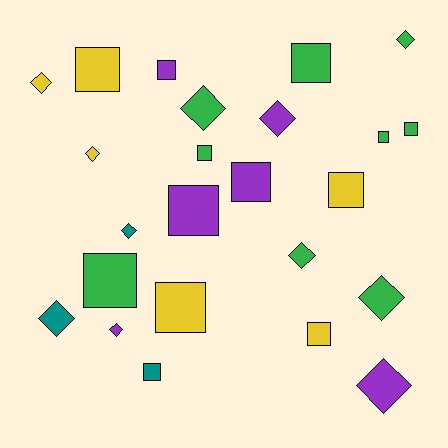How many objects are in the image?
There are 24 objects.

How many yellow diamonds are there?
There are 2 yellow diamonds.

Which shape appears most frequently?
Square, with 13 objects.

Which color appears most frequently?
Green, with 9 objects.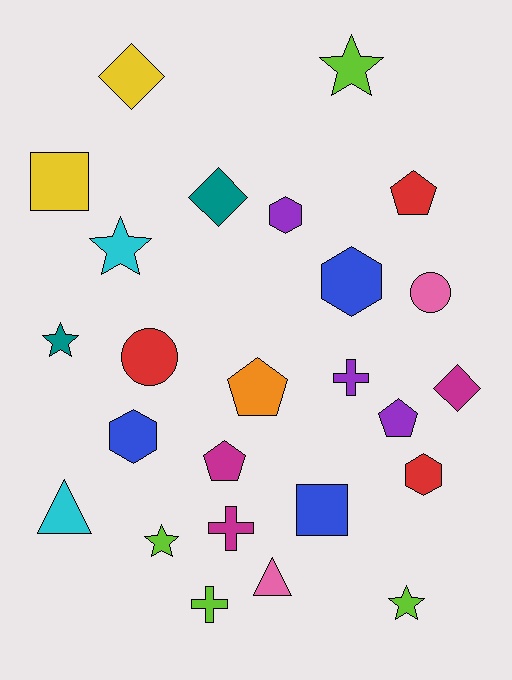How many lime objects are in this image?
There are 4 lime objects.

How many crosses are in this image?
There are 3 crosses.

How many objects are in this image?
There are 25 objects.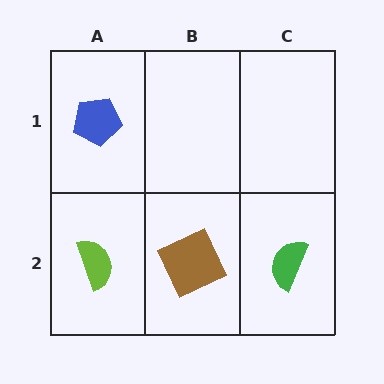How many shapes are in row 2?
3 shapes.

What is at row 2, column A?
A lime semicircle.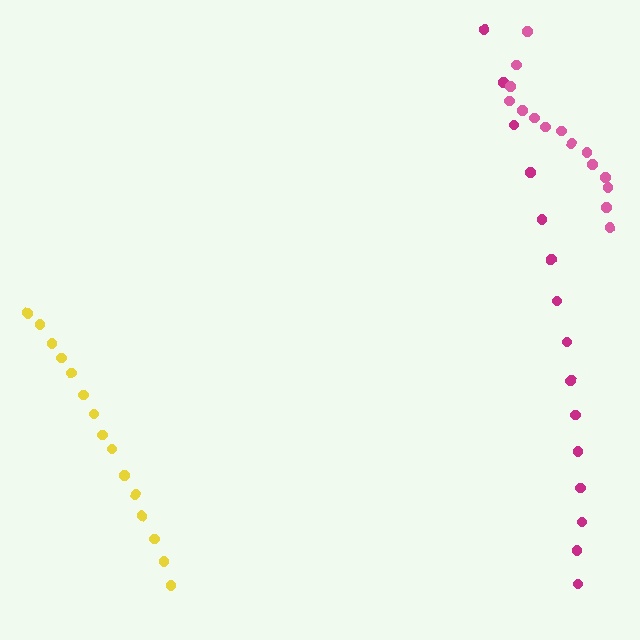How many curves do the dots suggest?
There are 3 distinct paths.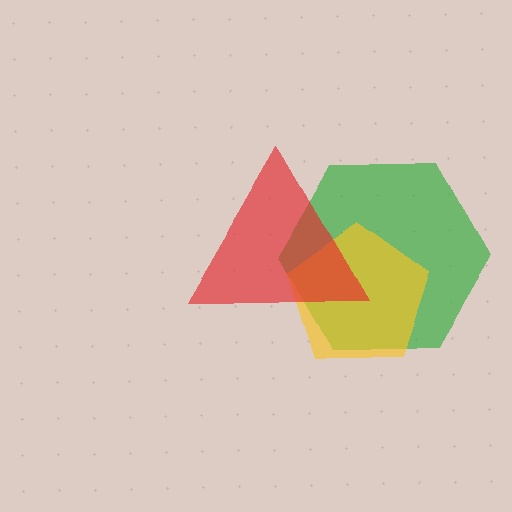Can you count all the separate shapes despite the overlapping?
Yes, there are 3 separate shapes.